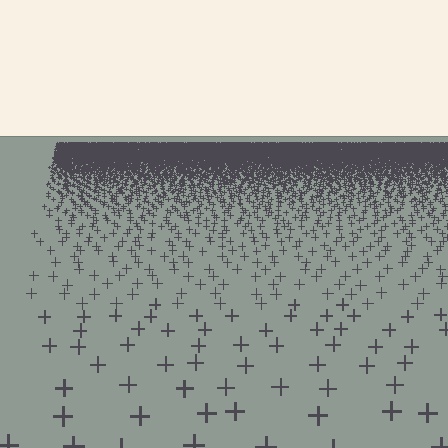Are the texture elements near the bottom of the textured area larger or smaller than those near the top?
Larger. Near the bottom, elements are closer to the viewer and appear at a bigger on-screen size.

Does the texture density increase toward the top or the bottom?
Density increases toward the top.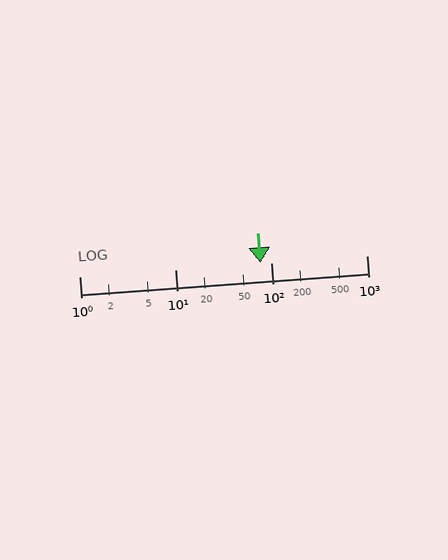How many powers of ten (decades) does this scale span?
The scale spans 3 decades, from 1 to 1000.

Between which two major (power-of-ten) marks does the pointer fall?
The pointer is between 10 and 100.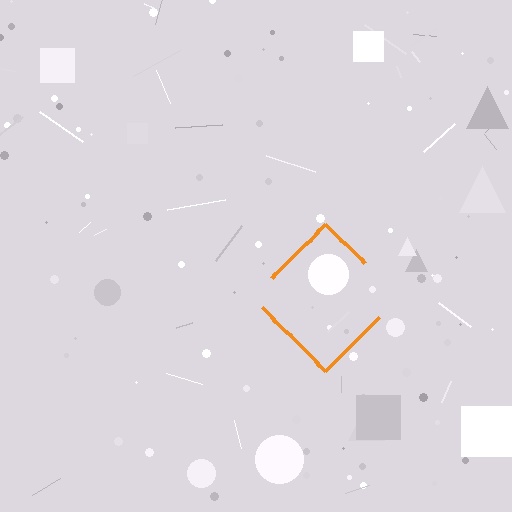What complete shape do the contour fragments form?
The contour fragments form a diamond.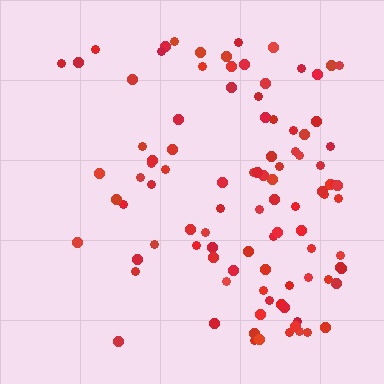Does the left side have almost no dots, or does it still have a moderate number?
Still a moderate number, just noticeably fewer than the right.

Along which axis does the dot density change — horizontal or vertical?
Horizontal.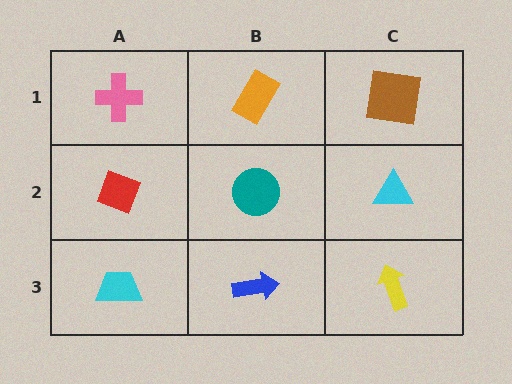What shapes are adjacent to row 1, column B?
A teal circle (row 2, column B), a pink cross (row 1, column A), a brown square (row 1, column C).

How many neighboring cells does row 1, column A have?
2.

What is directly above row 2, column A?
A pink cross.